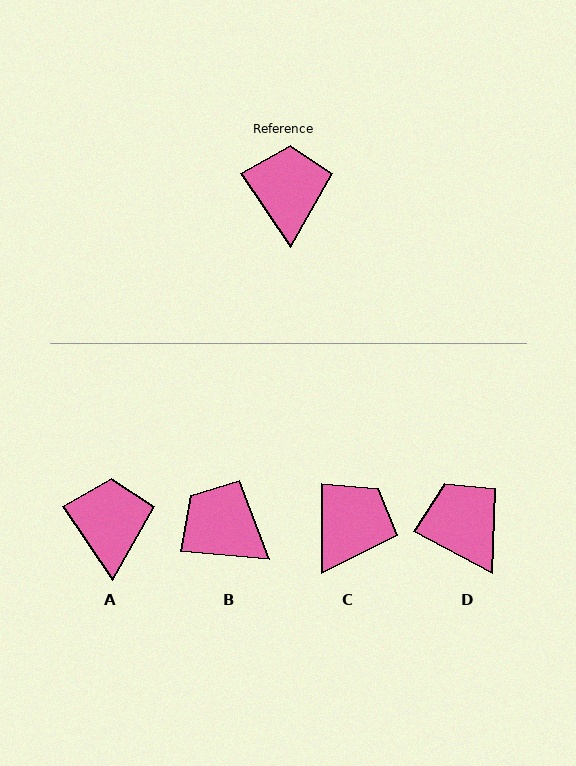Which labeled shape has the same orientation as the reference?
A.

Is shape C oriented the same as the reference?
No, it is off by about 34 degrees.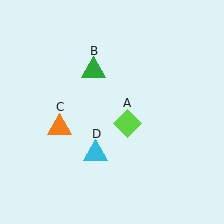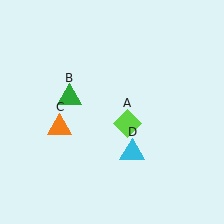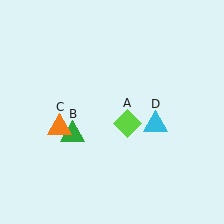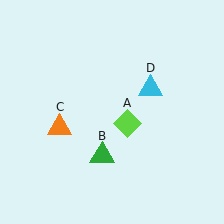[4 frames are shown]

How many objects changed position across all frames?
2 objects changed position: green triangle (object B), cyan triangle (object D).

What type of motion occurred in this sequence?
The green triangle (object B), cyan triangle (object D) rotated counterclockwise around the center of the scene.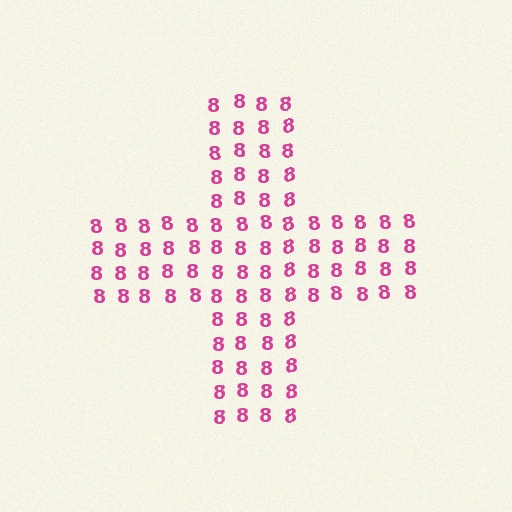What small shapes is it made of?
It is made of small digit 8's.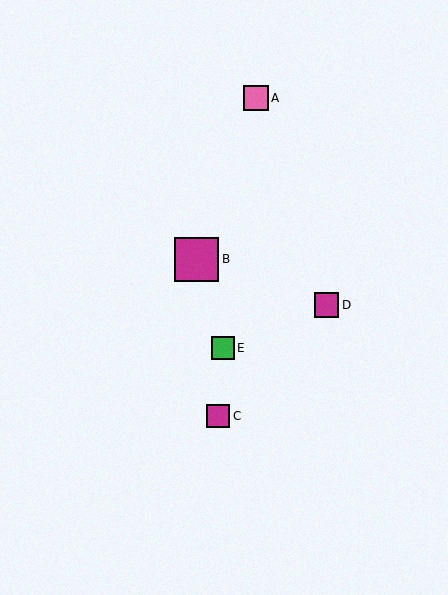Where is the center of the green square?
The center of the green square is at (223, 348).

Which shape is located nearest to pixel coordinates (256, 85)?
The pink square (labeled A) at (256, 98) is nearest to that location.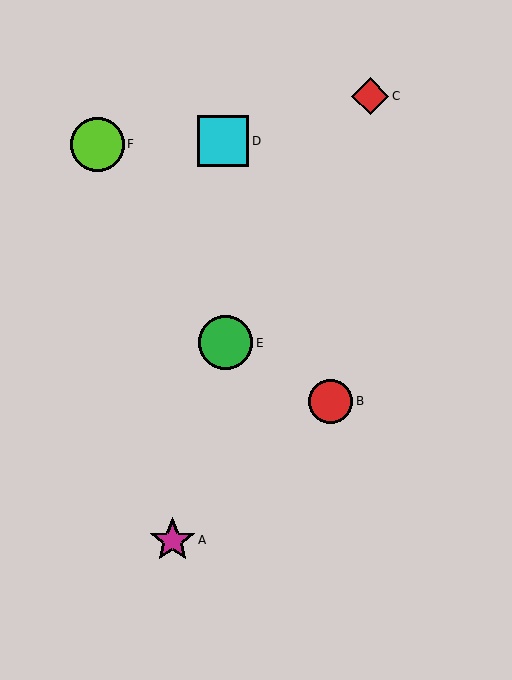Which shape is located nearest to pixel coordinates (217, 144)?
The cyan square (labeled D) at (223, 141) is nearest to that location.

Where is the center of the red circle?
The center of the red circle is at (331, 402).